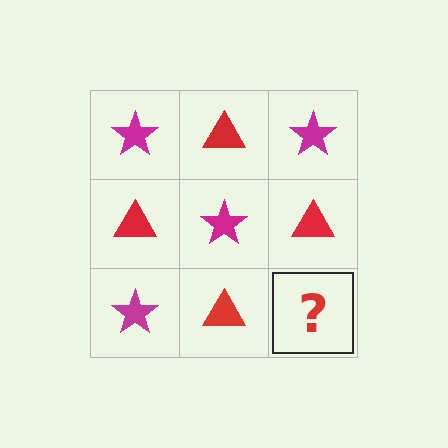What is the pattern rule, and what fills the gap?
The rule is that it alternates magenta star and red triangle in a checkerboard pattern. The gap should be filled with a magenta star.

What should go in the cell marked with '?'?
The missing cell should contain a magenta star.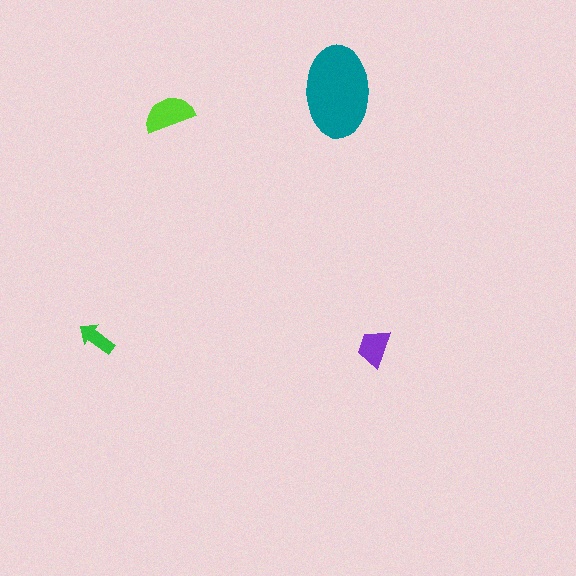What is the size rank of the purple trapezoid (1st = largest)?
3rd.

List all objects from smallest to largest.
The green arrow, the purple trapezoid, the lime semicircle, the teal ellipse.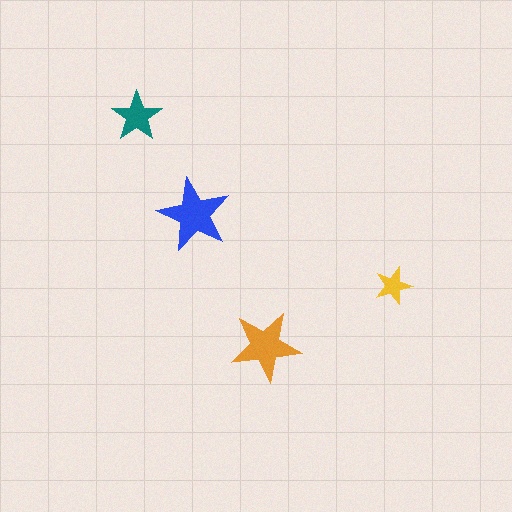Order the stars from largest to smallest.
the blue one, the orange one, the teal one, the yellow one.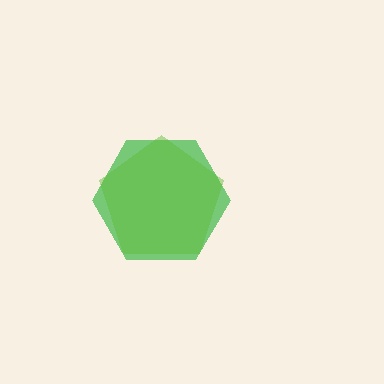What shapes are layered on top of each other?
The layered shapes are: a green hexagon, a lime pentagon.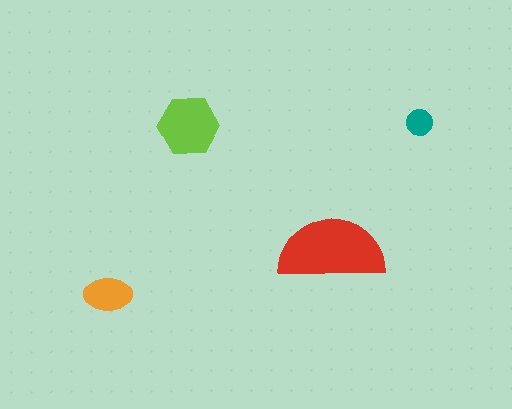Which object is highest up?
The teal circle is topmost.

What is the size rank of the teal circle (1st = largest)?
4th.